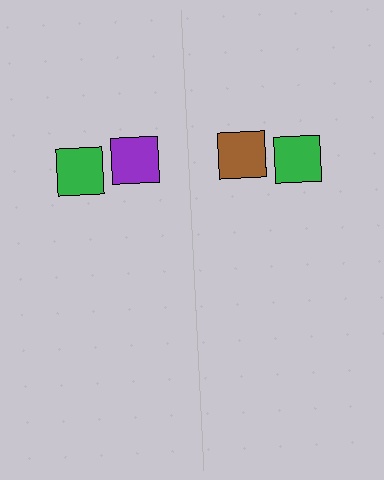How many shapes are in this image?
There are 4 shapes in this image.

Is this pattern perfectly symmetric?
No, the pattern is not perfectly symmetric. The brown square on the right side breaks the symmetry — its mirror counterpart is purple.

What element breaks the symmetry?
The brown square on the right side breaks the symmetry — its mirror counterpart is purple.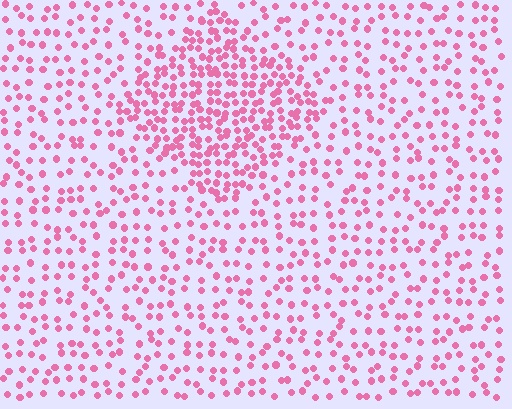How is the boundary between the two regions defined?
The boundary is defined by a change in element density (approximately 2.1x ratio). All elements are the same color, size, and shape.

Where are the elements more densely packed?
The elements are more densely packed inside the diamond boundary.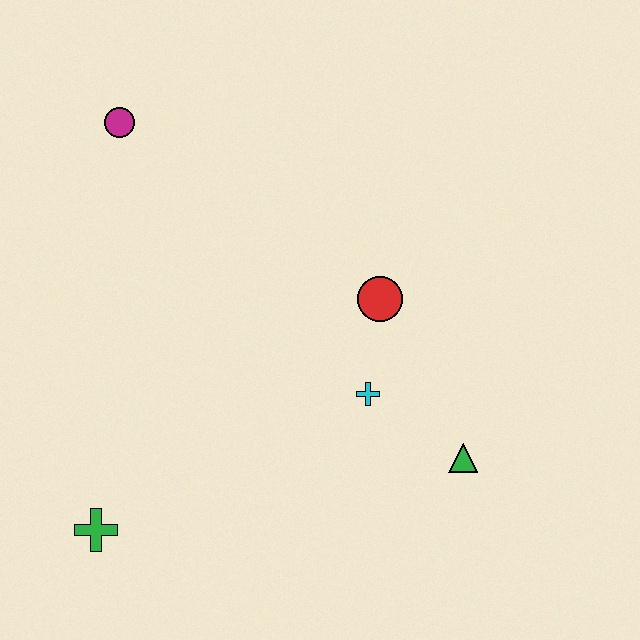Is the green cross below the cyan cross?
Yes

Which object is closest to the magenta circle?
The red circle is closest to the magenta circle.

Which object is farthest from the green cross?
The magenta circle is farthest from the green cross.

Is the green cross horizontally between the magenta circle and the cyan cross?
No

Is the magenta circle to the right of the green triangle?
No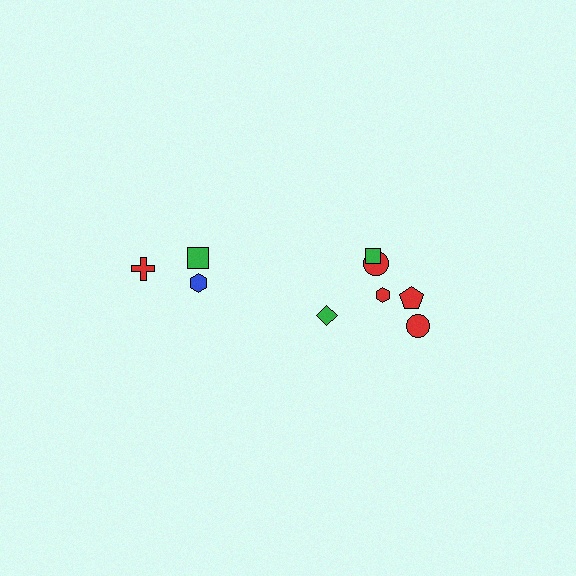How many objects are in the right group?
There are 6 objects.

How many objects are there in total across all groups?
There are 9 objects.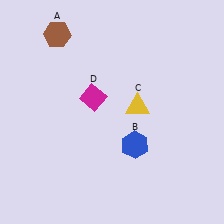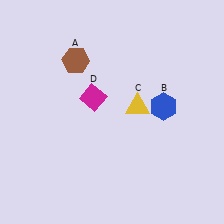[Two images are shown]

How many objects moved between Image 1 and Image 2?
2 objects moved between the two images.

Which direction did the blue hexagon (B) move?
The blue hexagon (B) moved up.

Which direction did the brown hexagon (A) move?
The brown hexagon (A) moved down.